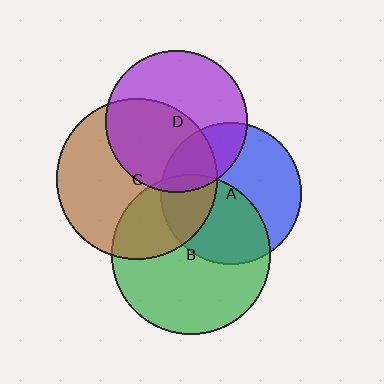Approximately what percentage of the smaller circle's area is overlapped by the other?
Approximately 25%.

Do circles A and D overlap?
Yes.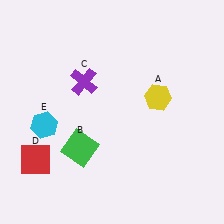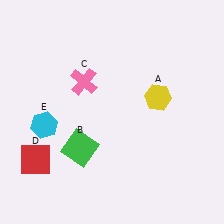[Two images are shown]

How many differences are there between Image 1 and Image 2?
There is 1 difference between the two images.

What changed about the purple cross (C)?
In Image 1, C is purple. In Image 2, it changed to pink.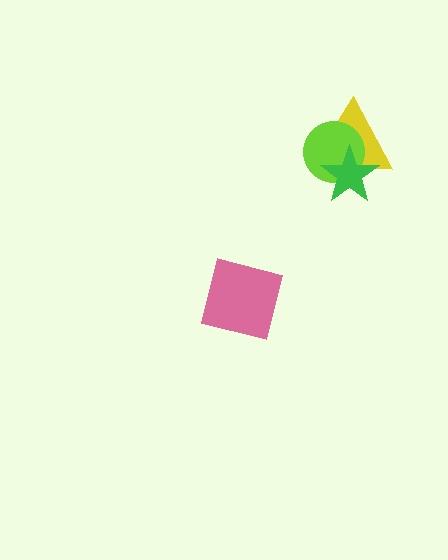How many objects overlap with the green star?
2 objects overlap with the green star.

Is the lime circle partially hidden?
Yes, it is partially covered by another shape.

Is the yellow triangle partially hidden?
Yes, it is partially covered by another shape.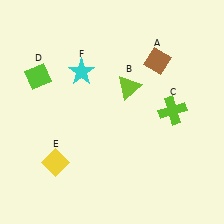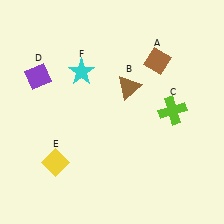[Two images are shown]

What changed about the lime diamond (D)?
In Image 1, D is lime. In Image 2, it changed to purple.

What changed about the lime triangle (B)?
In Image 1, B is lime. In Image 2, it changed to brown.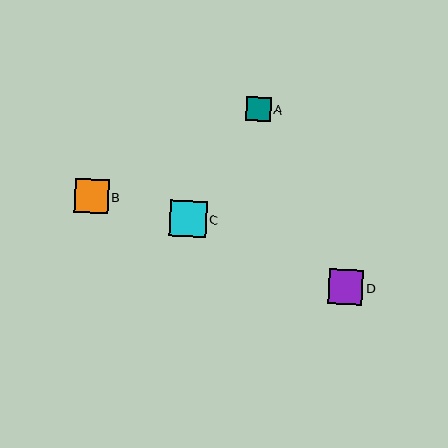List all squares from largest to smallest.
From largest to smallest: C, D, B, A.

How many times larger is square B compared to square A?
Square B is approximately 1.4 times the size of square A.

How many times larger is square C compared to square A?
Square C is approximately 1.5 times the size of square A.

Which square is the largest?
Square C is the largest with a size of approximately 36 pixels.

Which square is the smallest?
Square A is the smallest with a size of approximately 25 pixels.